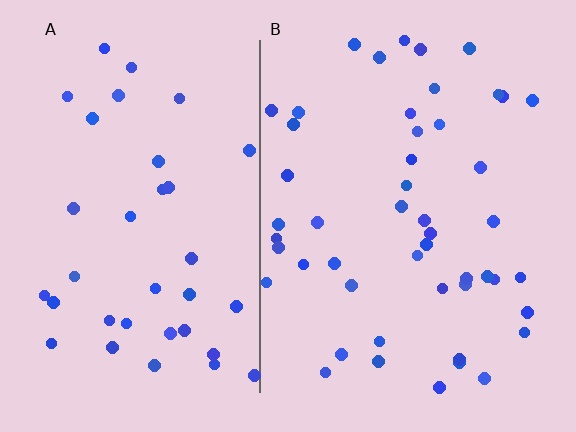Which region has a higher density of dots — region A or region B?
B (the right).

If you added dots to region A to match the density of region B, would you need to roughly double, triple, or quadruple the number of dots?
Approximately double.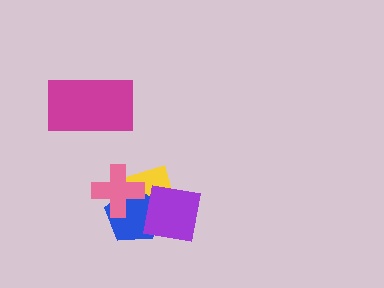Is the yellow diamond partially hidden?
Yes, it is partially covered by another shape.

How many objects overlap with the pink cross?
2 objects overlap with the pink cross.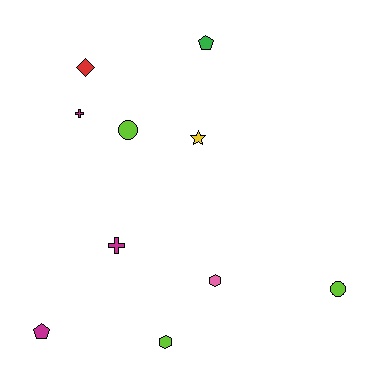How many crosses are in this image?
There are 2 crosses.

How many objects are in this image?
There are 10 objects.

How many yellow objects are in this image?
There is 1 yellow object.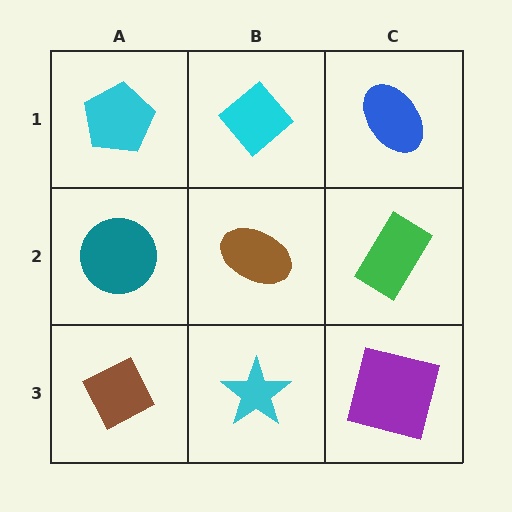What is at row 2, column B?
A brown ellipse.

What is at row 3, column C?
A purple square.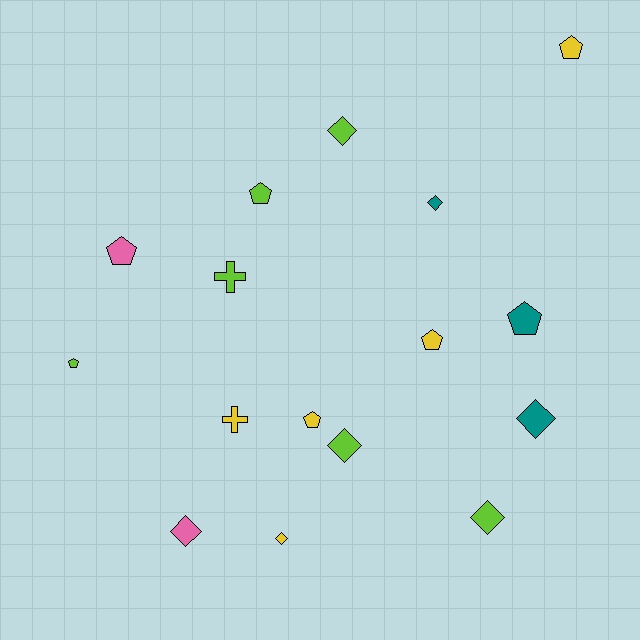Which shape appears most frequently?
Diamond, with 7 objects.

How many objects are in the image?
There are 16 objects.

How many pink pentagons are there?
There is 1 pink pentagon.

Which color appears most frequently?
Lime, with 6 objects.